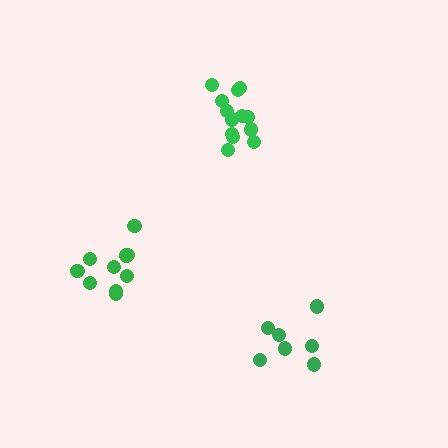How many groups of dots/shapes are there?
There are 3 groups.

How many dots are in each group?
Group 1: 13 dots, Group 2: 7 dots, Group 3: 10 dots (30 total).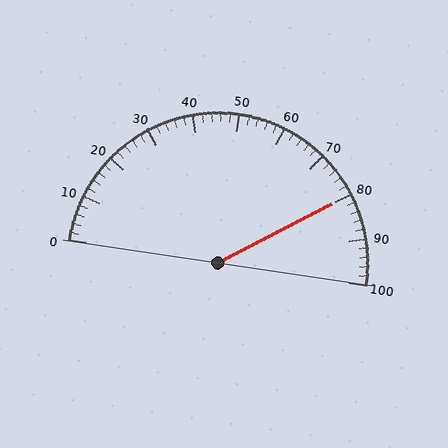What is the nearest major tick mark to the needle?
The nearest major tick mark is 80.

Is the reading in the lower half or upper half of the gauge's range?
The reading is in the upper half of the range (0 to 100).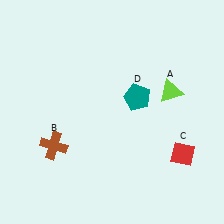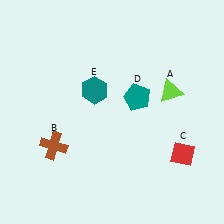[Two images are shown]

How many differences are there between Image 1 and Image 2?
There is 1 difference between the two images.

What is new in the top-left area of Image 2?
A teal hexagon (E) was added in the top-left area of Image 2.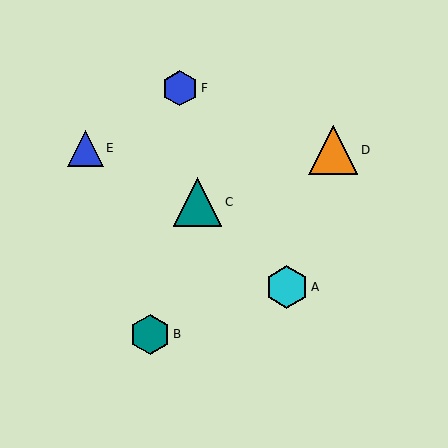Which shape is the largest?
The orange triangle (labeled D) is the largest.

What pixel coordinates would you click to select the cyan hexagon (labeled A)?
Click at (287, 287) to select the cyan hexagon A.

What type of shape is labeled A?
Shape A is a cyan hexagon.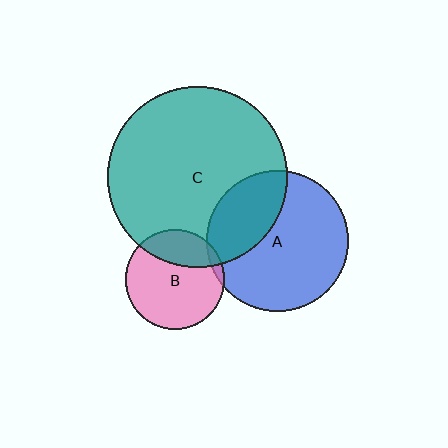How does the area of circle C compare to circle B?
Approximately 3.3 times.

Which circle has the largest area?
Circle C (teal).